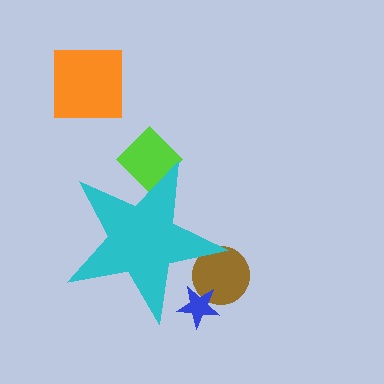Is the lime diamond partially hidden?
Yes, the lime diamond is partially hidden behind the cyan star.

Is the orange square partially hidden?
No, the orange square is fully visible.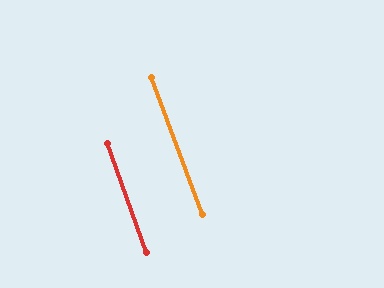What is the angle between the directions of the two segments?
Approximately 1 degree.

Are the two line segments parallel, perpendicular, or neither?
Parallel — their directions differ by only 0.6°.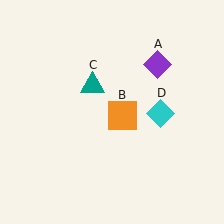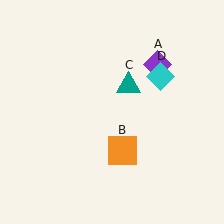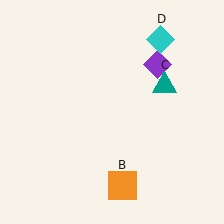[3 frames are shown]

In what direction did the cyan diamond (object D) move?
The cyan diamond (object D) moved up.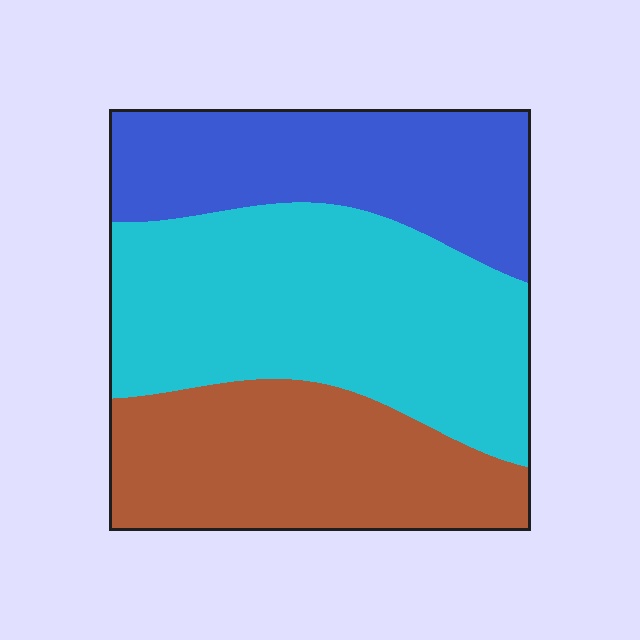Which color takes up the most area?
Cyan, at roughly 45%.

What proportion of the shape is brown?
Brown takes up about one third (1/3) of the shape.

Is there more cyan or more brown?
Cyan.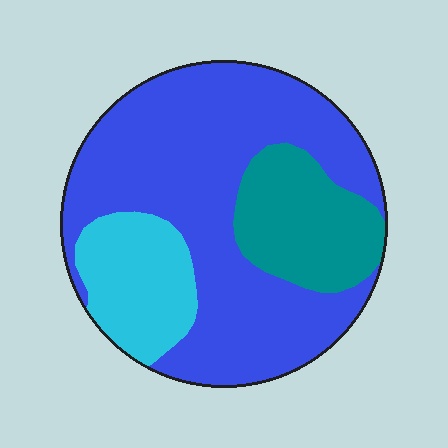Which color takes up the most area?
Blue, at roughly 65%.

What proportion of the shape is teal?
Teal covers 19% of the shape.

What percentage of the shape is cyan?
Cyan takes up about one sixth (1/6) of the shape.